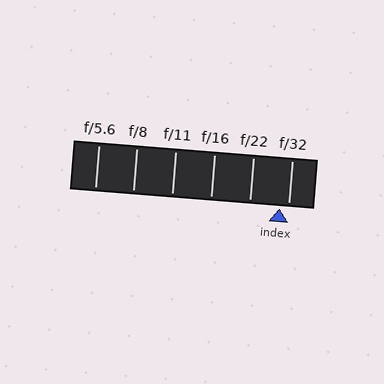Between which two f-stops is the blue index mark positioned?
The index mark is between f/22 and f/32.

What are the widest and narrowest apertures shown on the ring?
The widest aperture shown is f/5.6 and the narrowest is f/32.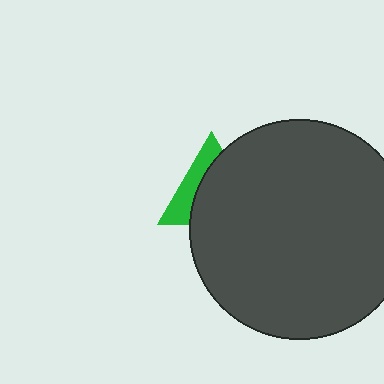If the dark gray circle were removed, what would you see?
You would see the complete green triangle.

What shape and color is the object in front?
The object in front is a dark gray circle.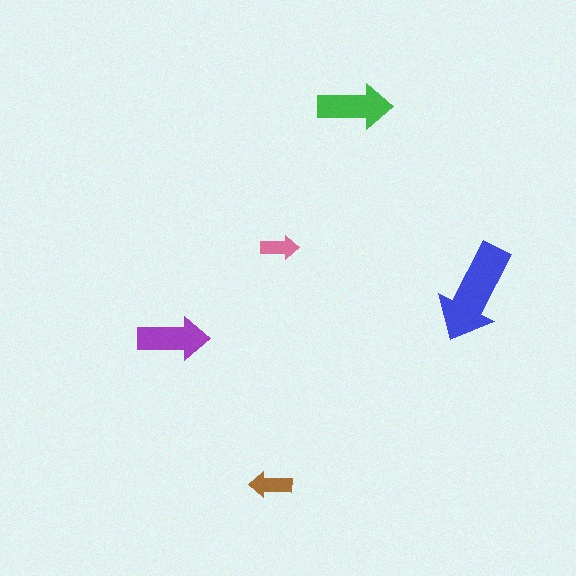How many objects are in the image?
There are 5 objects in the image.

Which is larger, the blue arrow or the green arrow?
The blue one.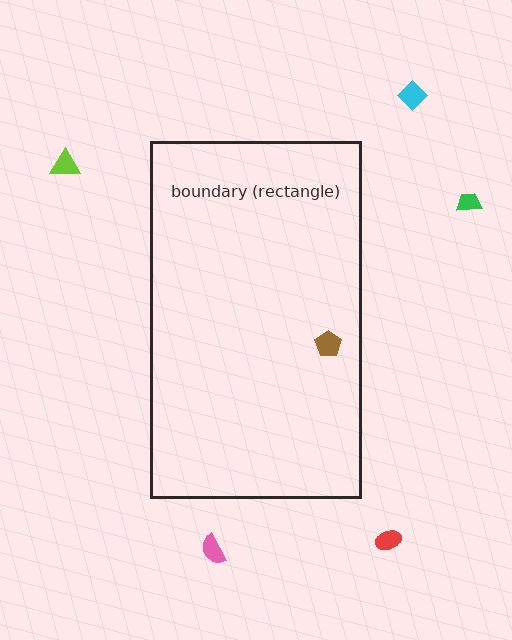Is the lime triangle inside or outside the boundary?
Outside.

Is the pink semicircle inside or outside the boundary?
Outside.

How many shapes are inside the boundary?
1 inside, 5 outside.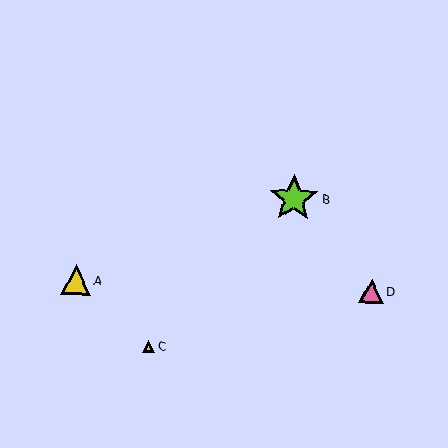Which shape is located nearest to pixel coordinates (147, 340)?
The yellow triangle (labeled C) at (149, 347) is nearest to that location.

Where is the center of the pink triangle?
The center of the pink triangle is at (372, 291).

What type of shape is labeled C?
Shape C is a yellow triangle.